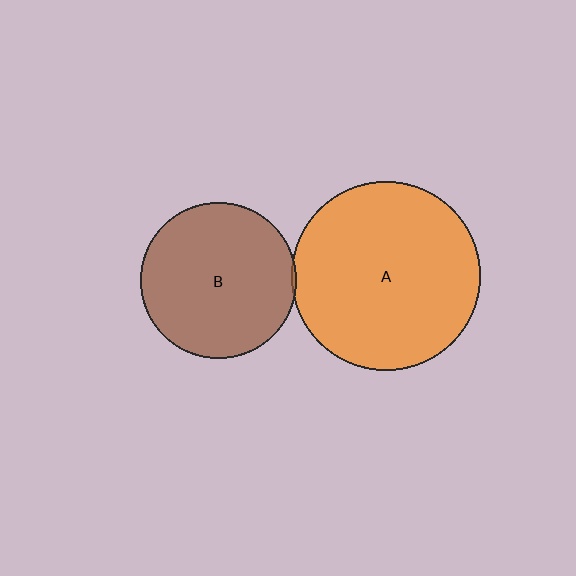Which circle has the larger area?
Circle A (orange).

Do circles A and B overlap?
Yes.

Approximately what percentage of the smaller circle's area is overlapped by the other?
Approximately 5%.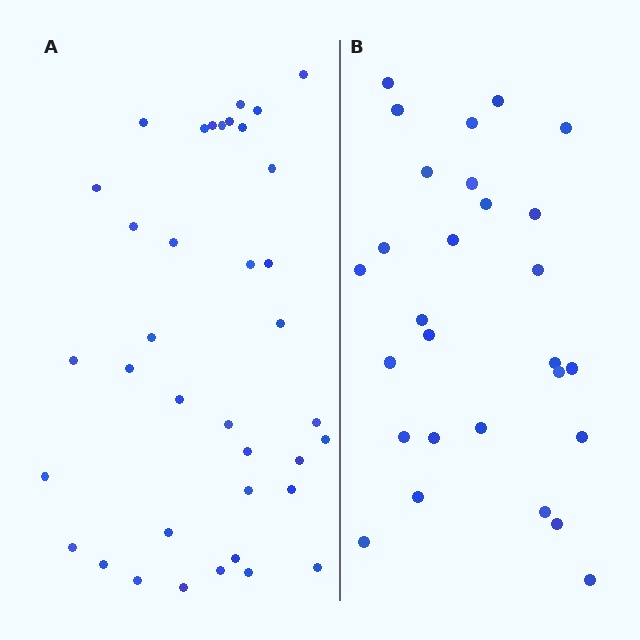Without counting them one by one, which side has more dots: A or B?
Region A (the left region) has more dots.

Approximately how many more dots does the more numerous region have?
Region A has roughly 8 or so more dots than region B.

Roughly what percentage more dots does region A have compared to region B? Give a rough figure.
About 30% more.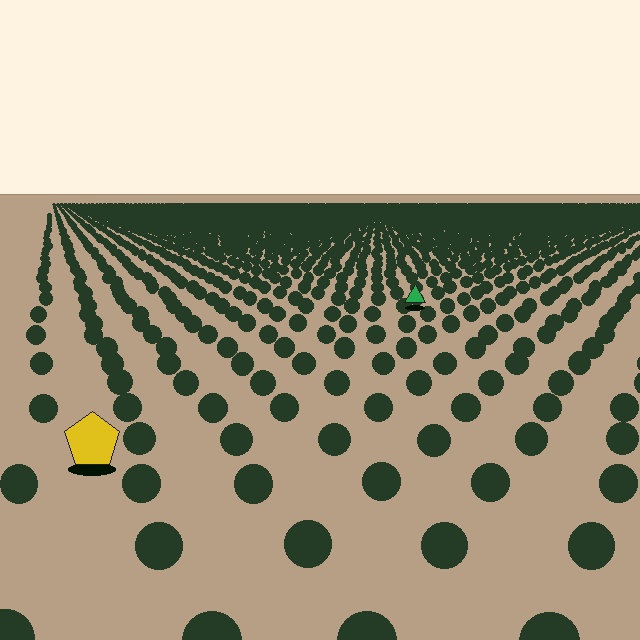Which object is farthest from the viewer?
The green triangle is farthest from the viewer. It appears smaller and the ground texture around it is denser.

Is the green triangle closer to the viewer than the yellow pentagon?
No. The yellow pentagon is closer — you can tell from the texture gradient: the ground texture is coarser near it.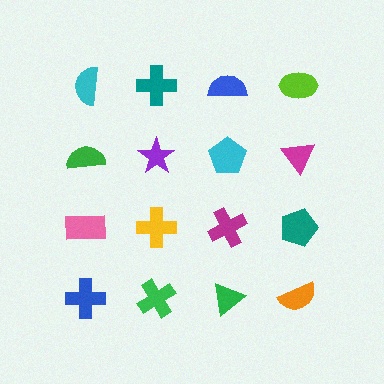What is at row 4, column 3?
A green triangle.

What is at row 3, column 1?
A pink rectangle.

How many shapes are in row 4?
4 shapes.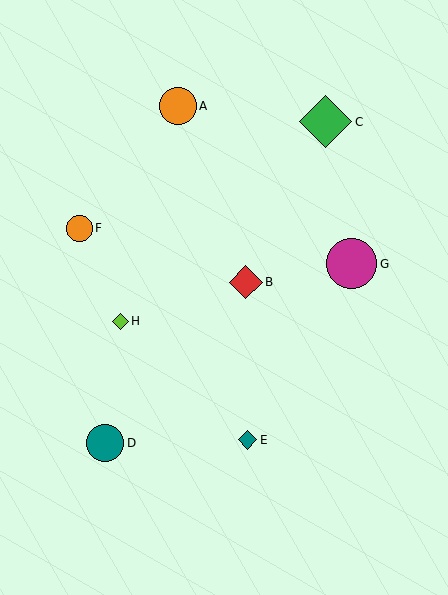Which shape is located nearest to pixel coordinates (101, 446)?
The teal circle (labeled D) at (105, 443) is nearest to that location.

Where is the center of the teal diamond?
The center of the teal diamond is at (247, 440).